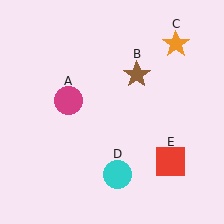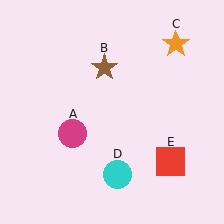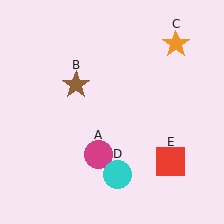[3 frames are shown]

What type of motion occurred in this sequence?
The magenta circle (object A), brown star (object B) rotated counterclockwise around the center of the scene.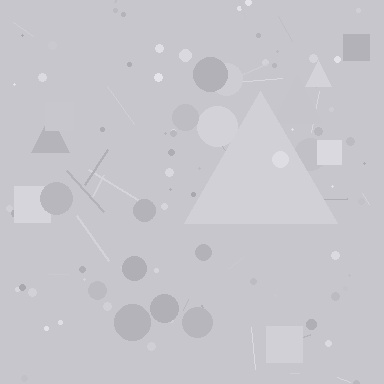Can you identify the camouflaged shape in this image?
The camouflaged shape is a triangle.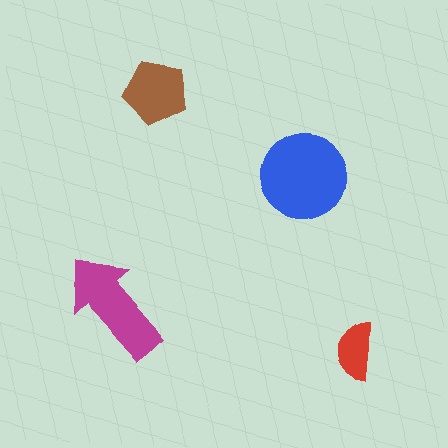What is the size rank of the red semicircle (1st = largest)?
4th.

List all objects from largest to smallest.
The blue circle, the magenta arrow, the brown pentagon, the red semicircle.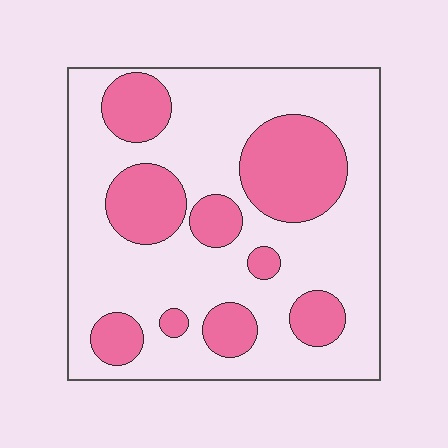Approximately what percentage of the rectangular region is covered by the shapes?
Approximately 30%.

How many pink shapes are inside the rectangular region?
9.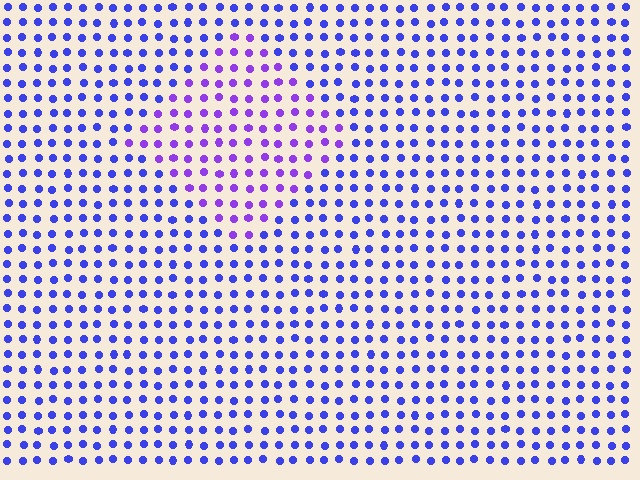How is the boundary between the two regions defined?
The boundary is defined purely by a slight shift in hue (about 33 degrees). Spacing, size, and orientation are identical on both sides.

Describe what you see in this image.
The image is filled with small blue elements in a uniform arrangement. A diamond-shaped region is visible where the elements are tinted to a slightly different hue, forming a subtle color boundary.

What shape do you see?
I see a diamond.